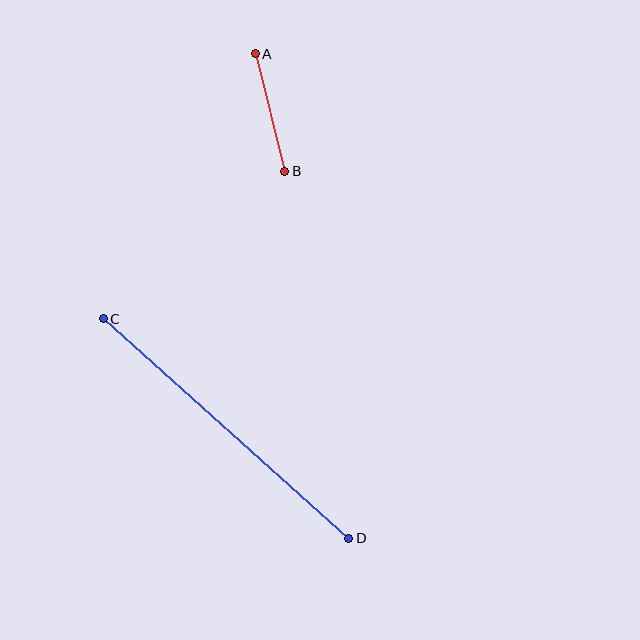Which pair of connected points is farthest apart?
Points C and D are farthest apart.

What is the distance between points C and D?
The distance is approximately 329 pixels.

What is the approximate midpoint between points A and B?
The midpoint is at approximately (270, 112) pixels.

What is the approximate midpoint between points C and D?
The midpoint is at approximately (226, 429) pixels.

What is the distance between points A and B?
The distance is approximately 121 pixels.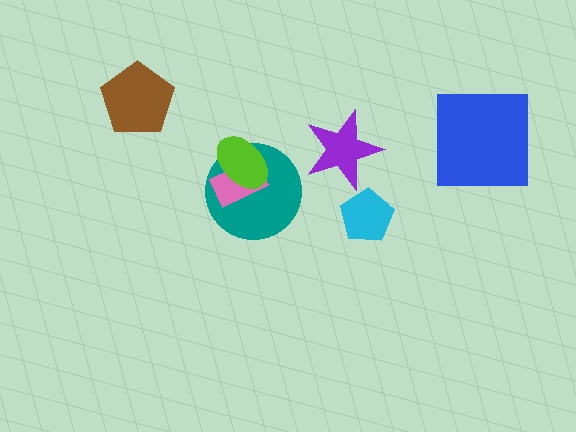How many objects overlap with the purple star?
0 objects overlap with the purple star.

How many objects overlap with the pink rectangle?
2 objects overlap with the pink rectangle.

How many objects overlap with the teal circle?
2 objects overlap with the teal circle.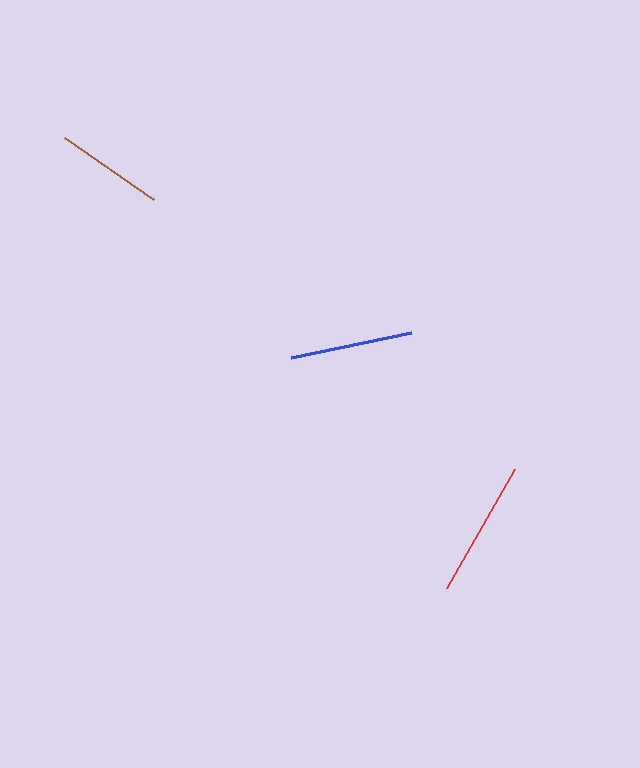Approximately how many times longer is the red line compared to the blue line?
The red line is approximately 1.1 times the length of the blue line.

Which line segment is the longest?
The red line is the longest at approximately 137 pixels.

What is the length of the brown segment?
The brown segment is approximately 109 pixels long.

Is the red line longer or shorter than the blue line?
The red line is longer than the blue line.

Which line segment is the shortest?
The brown line is the shortest at approximately 109 pixels.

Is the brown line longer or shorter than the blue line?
The blue line is longer than the brown line.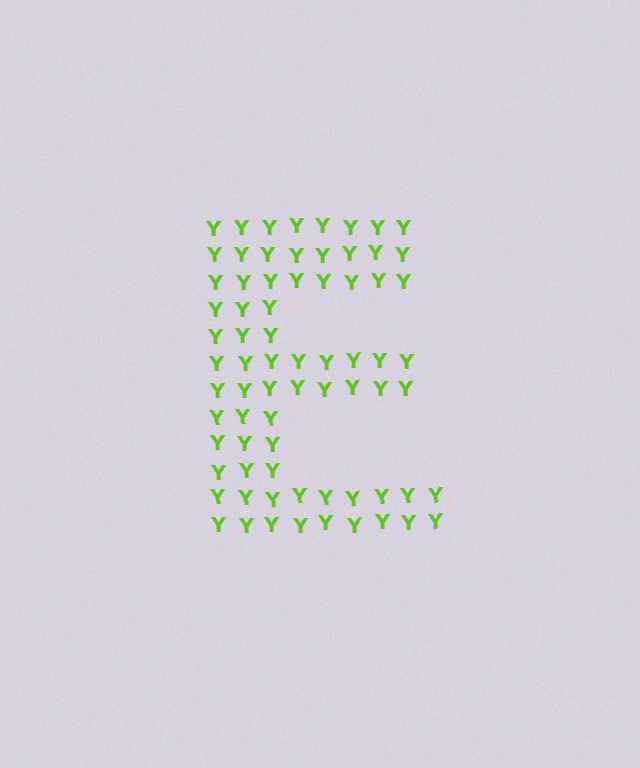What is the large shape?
The large shape is the letter E.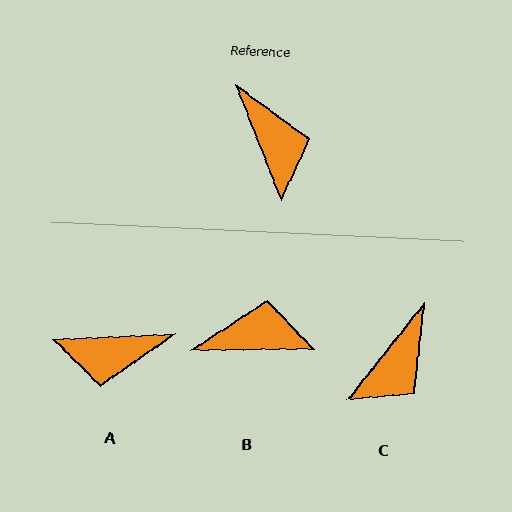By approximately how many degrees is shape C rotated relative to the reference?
Approximately 60 degrees clockwise.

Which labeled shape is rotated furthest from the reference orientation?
A, about 109 degrees away.